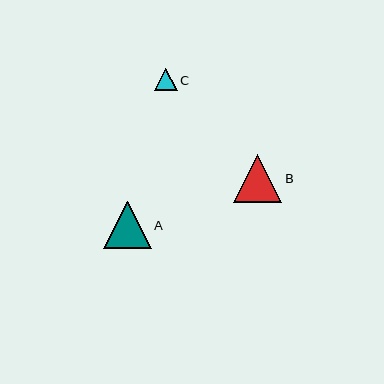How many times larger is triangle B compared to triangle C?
Triangle B is approximately 2.1 times the size of triangle C.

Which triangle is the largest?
Triangle B is the largest with a size of approximately 48 pixels.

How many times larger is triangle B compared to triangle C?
Triangle B is approximately 2.1 times the size of triangle C.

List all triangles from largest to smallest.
From largest to smallest: B, A, C.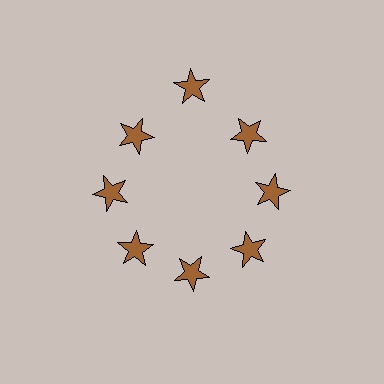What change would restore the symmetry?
The symmetry would be restored by moving it inward, back onto the ring so that all 8 stars sit at equal angles and equal distance from the center.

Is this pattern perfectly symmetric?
No. The 8 brown stars are arranged in a ring, but one element near the 12 o'clock position is pushed outward from the center, breaking the 8-fold rotational symmetry.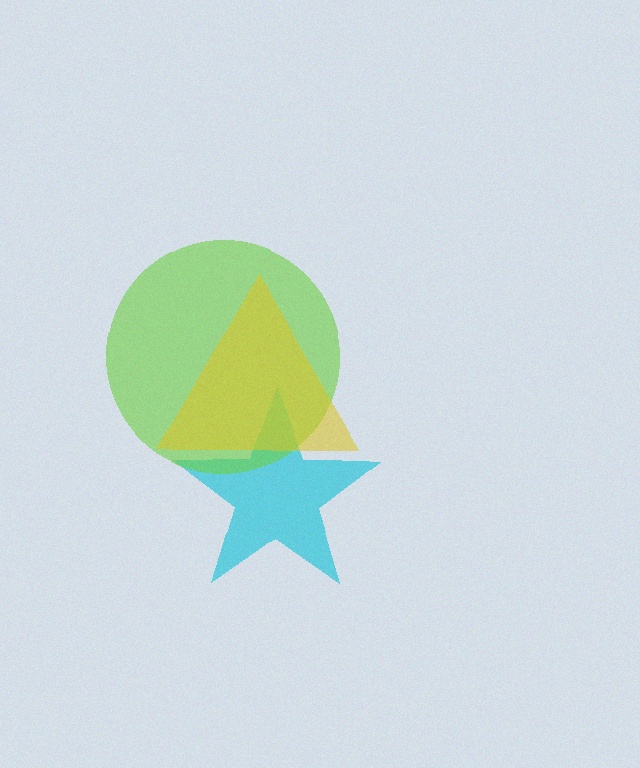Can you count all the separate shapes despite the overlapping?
Yes, there are 3 separate shapes.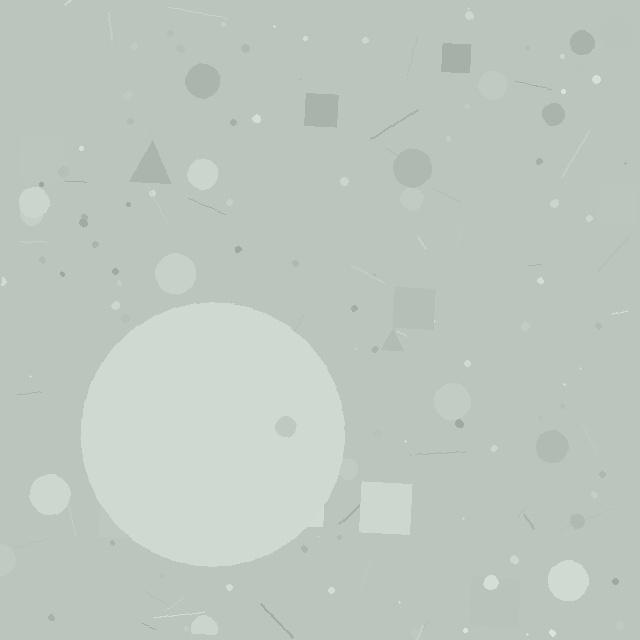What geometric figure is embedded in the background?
A circle is embedded in the background.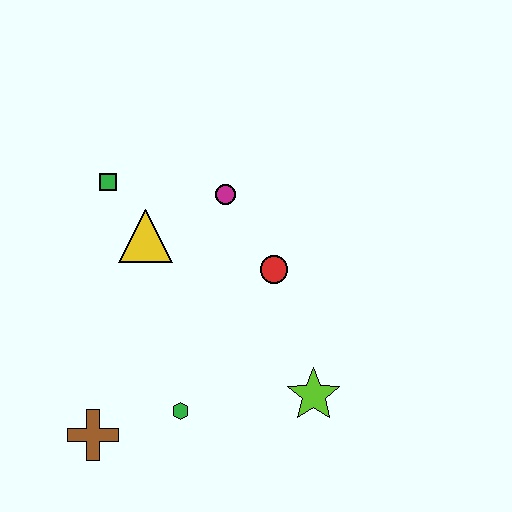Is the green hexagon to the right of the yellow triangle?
Yes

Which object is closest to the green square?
The yellow triangle is closest to the green square.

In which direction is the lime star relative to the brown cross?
The lime star is to the right of the brown cross.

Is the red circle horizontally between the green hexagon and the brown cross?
No